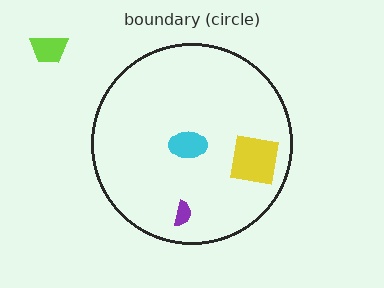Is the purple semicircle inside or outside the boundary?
Inside.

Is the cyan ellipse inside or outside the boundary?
Inside.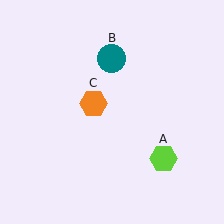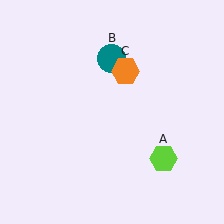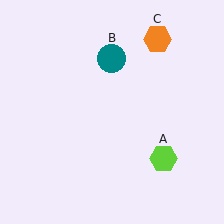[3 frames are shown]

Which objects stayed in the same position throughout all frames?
Lime hexagon (object A) and teal circle (object B) remained stationary.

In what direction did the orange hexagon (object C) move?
The orange hexagon (object C) moved up and to the right.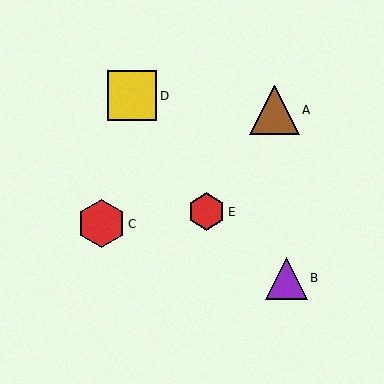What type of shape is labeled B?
Shape B is a purple triangle.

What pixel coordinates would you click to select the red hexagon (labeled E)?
Click at (207, 212) to select the red hexagon E.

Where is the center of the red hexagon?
The center of the red hexagon is at (207, 212).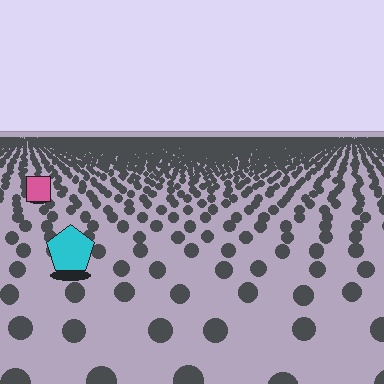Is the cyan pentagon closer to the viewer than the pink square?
Yes. The cyan pentagon is closer — you can tell from the texture gradient: the ground texture is coarser near it.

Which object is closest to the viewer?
The cyan pentagon is closest. The texture marks near it are larger and more spread out.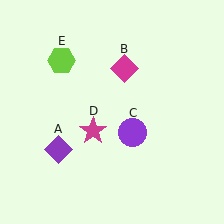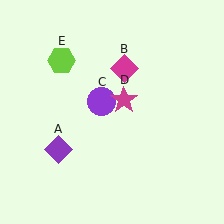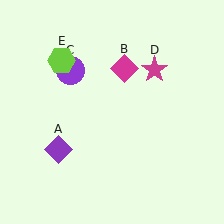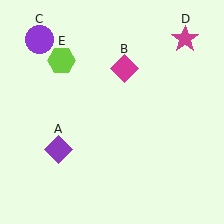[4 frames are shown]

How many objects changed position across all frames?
2 objects changed position: purple circle (object C), magenta star (object D).